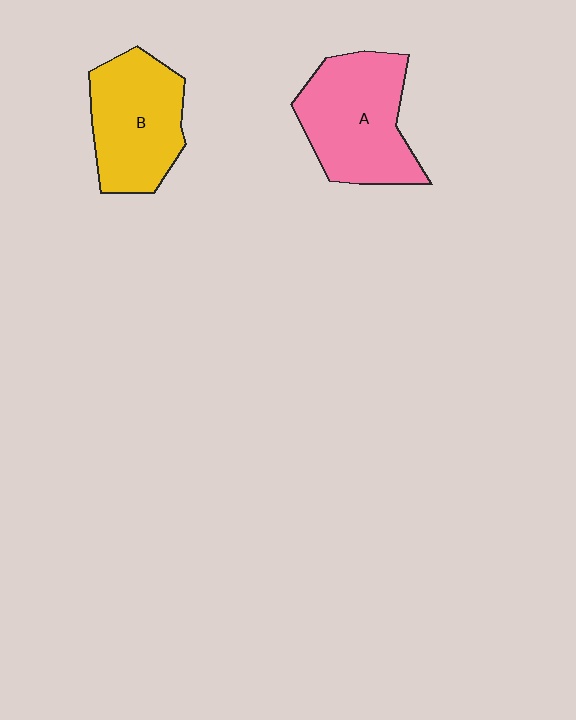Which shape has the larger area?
Shape A (pink).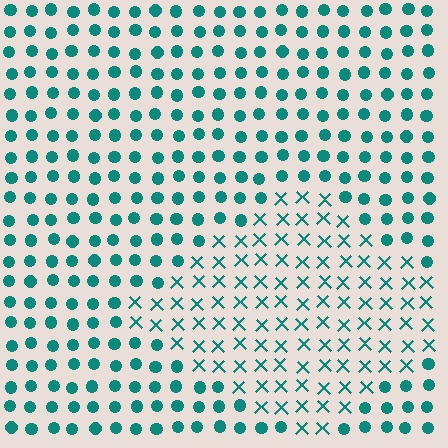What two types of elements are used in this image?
The image uses X marks inside the diamond region and circles outside it.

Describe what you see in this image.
The image is filled with small teal elements arranged in a uniform grid. A diamond-shaped region contains X marks, while the surrounding area contains circles. The boundary is defined purely by the change in element shape.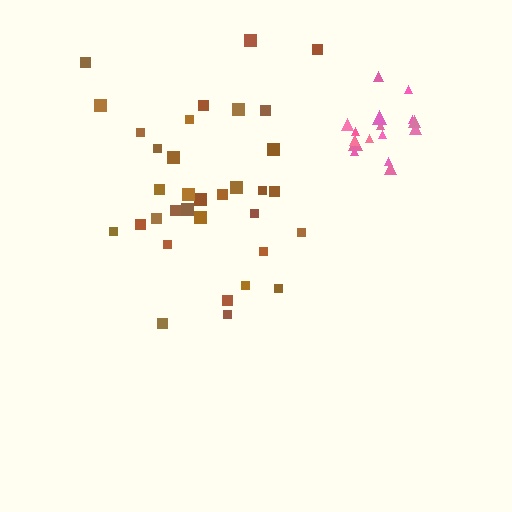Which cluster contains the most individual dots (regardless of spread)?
Brown (34).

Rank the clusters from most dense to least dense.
pink, brown.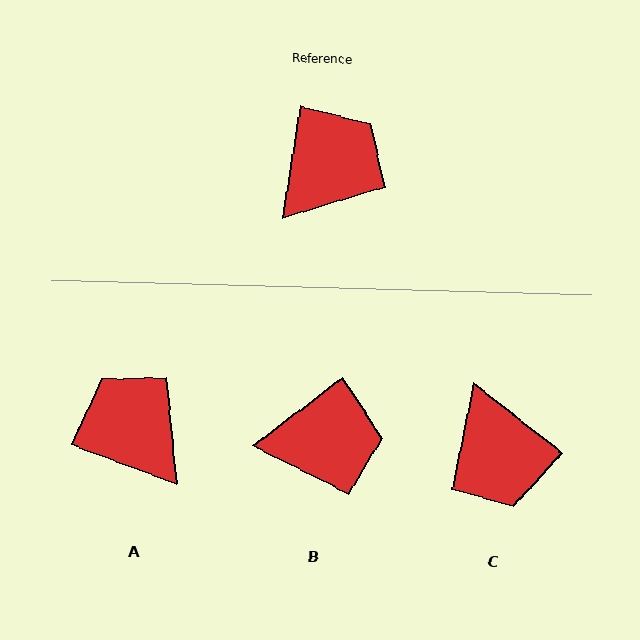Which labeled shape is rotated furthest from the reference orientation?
C, about 119 degrees away.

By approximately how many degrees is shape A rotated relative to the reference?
Approximately 78 degrees counter-clockwise.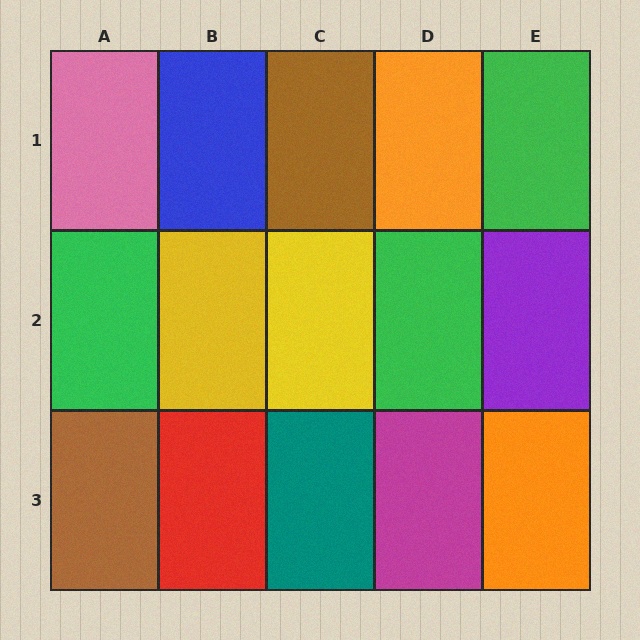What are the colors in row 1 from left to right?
Pink, blue, brown, orange, green.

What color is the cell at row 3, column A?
Brown.